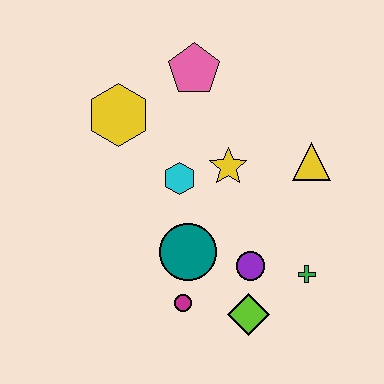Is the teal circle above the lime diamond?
Yes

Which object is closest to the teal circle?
The magenta circle is closest to the teal circle.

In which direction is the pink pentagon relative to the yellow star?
The pink pentagon is above the yellow star.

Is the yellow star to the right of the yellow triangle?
No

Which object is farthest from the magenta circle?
The pink pentagon is farthest from the magenta circle.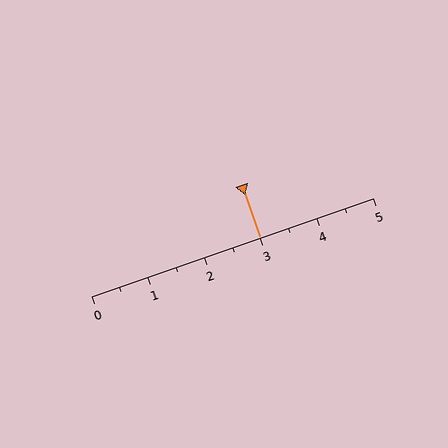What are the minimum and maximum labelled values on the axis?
The axis runs from 0 to 5.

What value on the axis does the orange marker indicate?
The marker indicates approximately 3.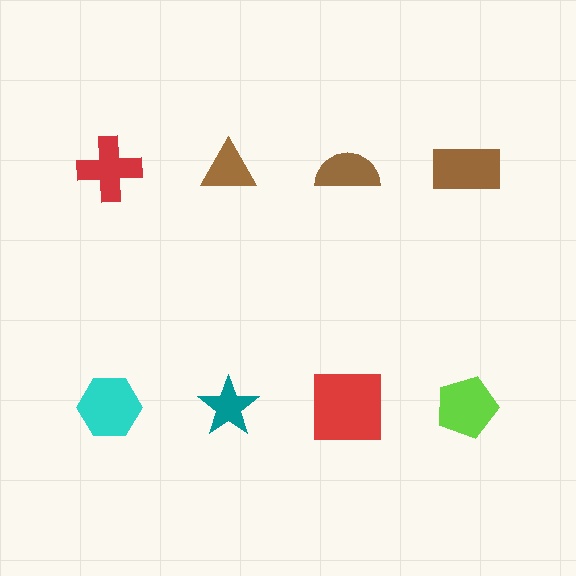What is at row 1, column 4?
A brown rectangle.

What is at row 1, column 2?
A brown triangle.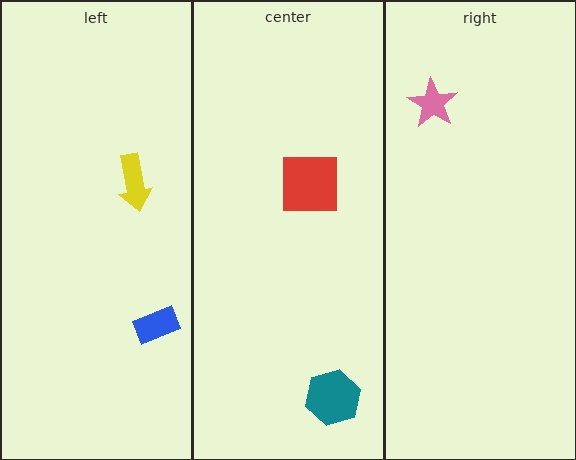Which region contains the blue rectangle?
The left region.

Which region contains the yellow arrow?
The left region.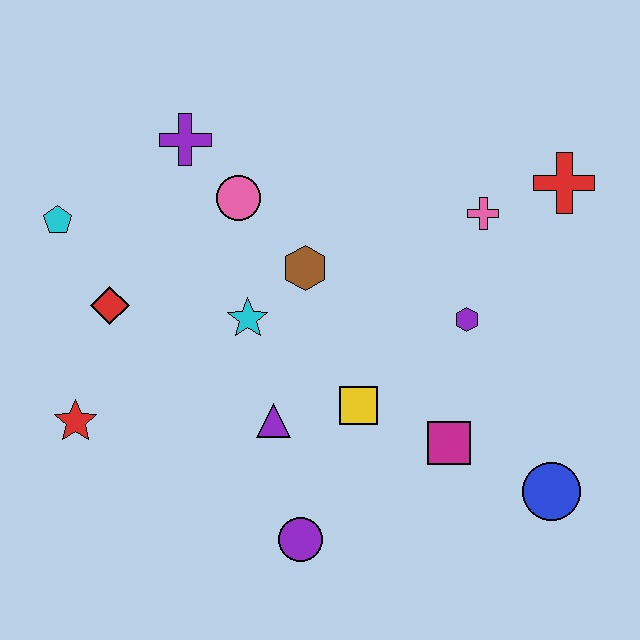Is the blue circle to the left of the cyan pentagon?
No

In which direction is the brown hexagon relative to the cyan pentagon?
The brown hexagon is to the right of the cyan pentagon.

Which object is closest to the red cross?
The pink cross is closest to the red cross.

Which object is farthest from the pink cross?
The red star is farthest from the pink cross.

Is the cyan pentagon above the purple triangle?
Yes